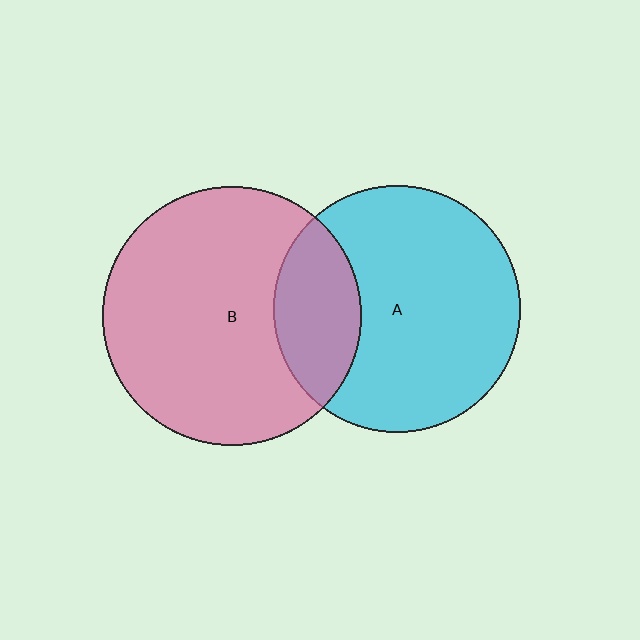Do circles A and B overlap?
Yes.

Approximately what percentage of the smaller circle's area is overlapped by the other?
Approximately 25%.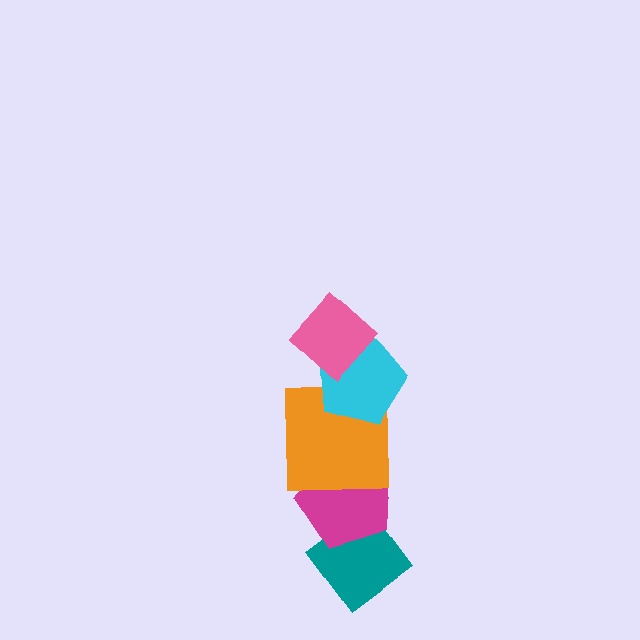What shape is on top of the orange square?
The cyan pentagon is on top of the orange square.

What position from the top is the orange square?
The orange square is 3rd from the top.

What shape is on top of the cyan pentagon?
The pink diamond is on top of the cyan pentagon.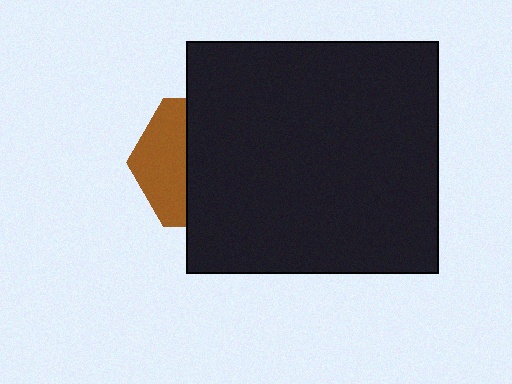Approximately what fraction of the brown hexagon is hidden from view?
Roughly 63% of the brown hexagon is hidden behind the black rectangle.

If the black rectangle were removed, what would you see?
You would see the complete brown hexagon.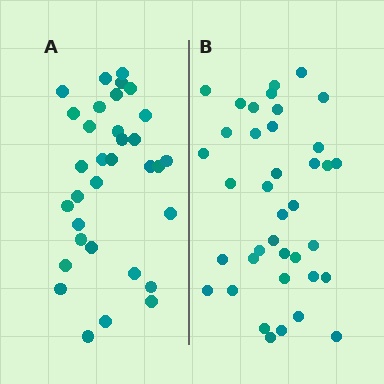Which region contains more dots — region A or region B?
Region B (the right region) has more dots.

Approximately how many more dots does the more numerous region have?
Region B has about 5 more dots than region A.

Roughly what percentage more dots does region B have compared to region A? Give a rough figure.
About 15% more.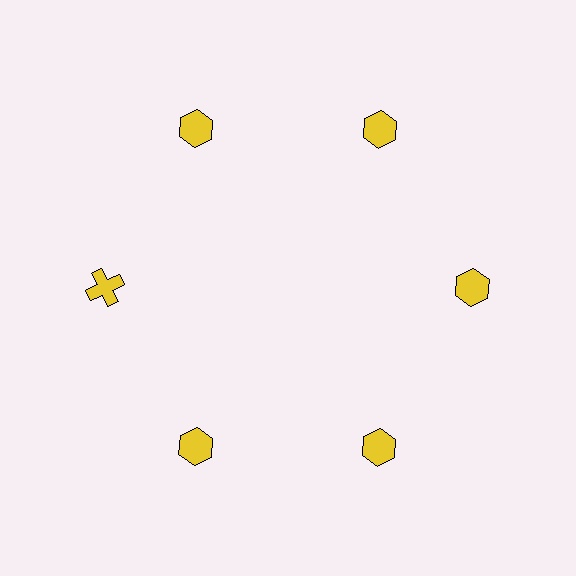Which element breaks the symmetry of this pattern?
The yellow cross at roughly the 9 o'clock position breaks the symmetry. All other shapes are yellow hexagons.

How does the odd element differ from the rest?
It has a different shape: cross instead of hexagon.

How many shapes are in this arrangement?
There are 6 shapes arranged in a ring pattern.